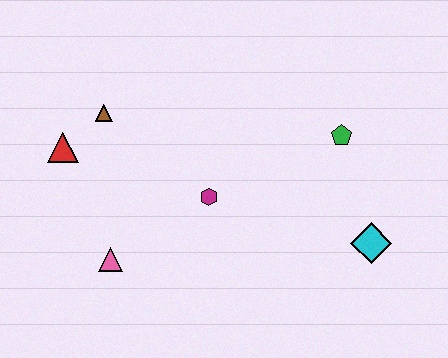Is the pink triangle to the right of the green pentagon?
No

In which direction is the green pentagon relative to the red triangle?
The green pentagon is to the right of the red triangle.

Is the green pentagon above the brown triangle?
No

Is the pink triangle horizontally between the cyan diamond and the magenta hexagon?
No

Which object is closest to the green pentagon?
The cyan diamond is closest to the green pentagon.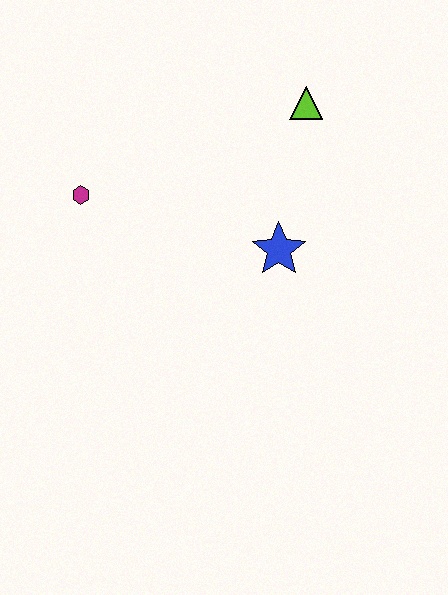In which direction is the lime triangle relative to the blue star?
The lime triangle is above the blue star.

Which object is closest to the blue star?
The lime triangle is closest to the blue star.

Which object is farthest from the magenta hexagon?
The lime triangle is farthest from the magenta hexagon.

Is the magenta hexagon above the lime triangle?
No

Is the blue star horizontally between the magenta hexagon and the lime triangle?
Yes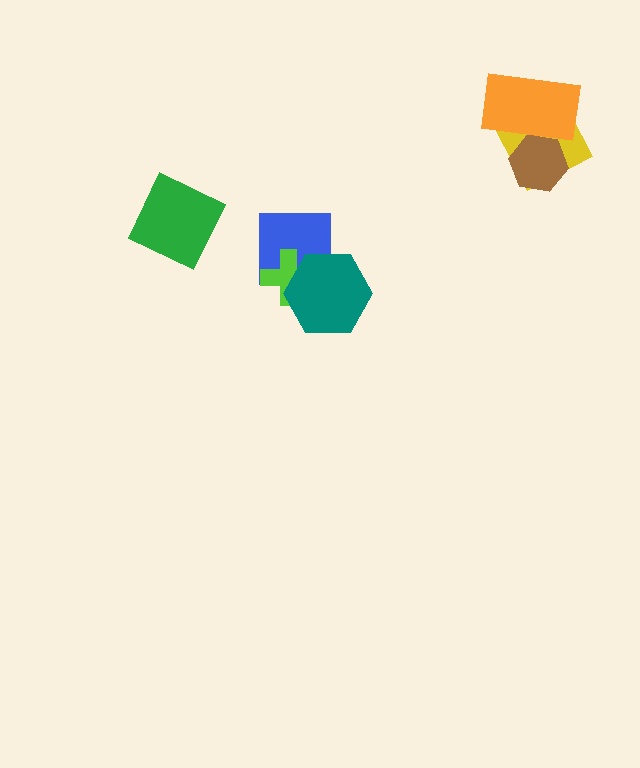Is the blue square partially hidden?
Yes, it is partially covered by another shape.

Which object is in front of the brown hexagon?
The orange rectangle is in front of the brown hexagon.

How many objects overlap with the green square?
0 objects overlap with the green square.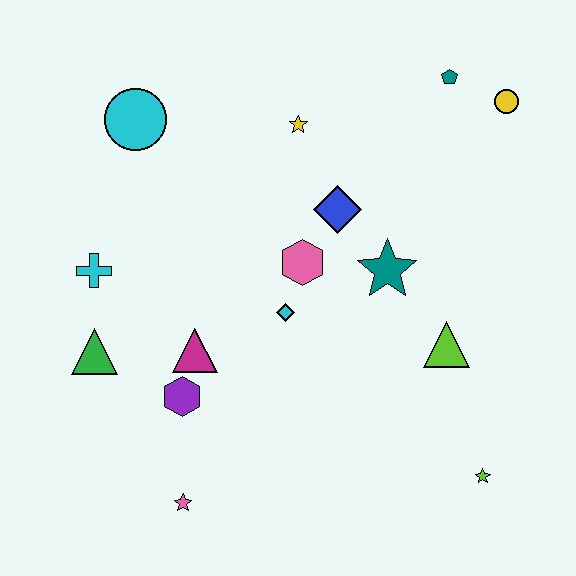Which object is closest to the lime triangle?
The teal star is closest to the lime triangle.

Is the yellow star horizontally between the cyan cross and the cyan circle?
No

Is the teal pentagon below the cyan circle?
No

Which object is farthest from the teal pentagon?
The pink star is farthest from the teal pentagon.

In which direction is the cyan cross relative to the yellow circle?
The cyan cross is to the left of the yellow circle.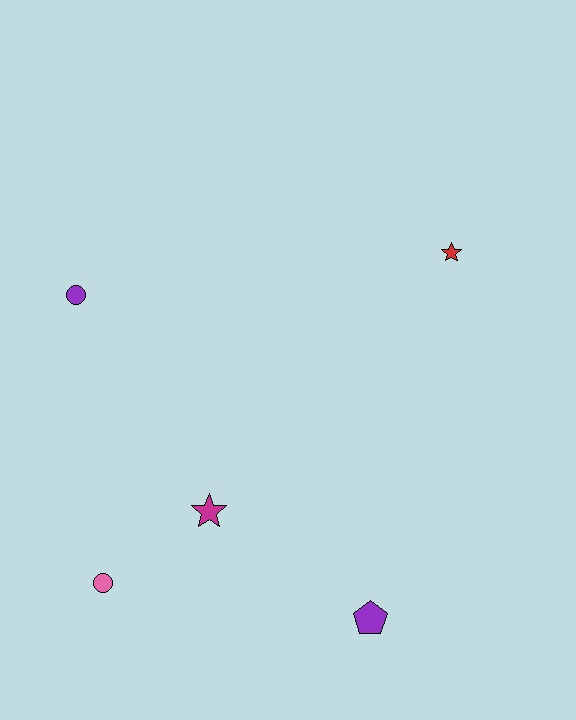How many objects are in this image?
There are 5 objects.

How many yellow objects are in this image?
There are no yellow objects.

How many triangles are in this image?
There are no triangles.